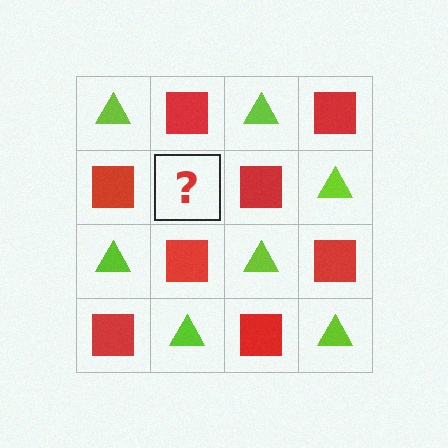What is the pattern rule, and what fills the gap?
The rule is that it alternates lime triangle and red square in a checkerboard pattern. The gap should be filled with a lime triangle.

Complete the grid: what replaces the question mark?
The question mark should be replaced with a lime triangle.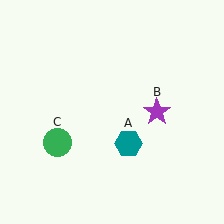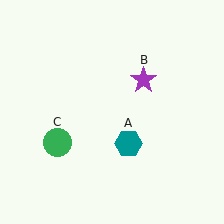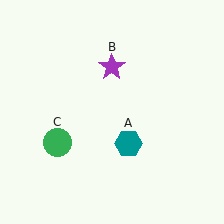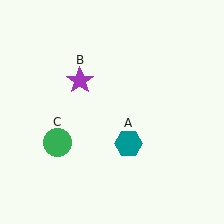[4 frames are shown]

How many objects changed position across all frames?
1 object changed position: purple star (object B).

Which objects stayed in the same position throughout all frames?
Teal hexagon (object A) and green circle (object C) remained stationary.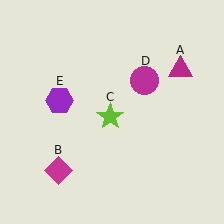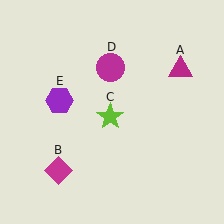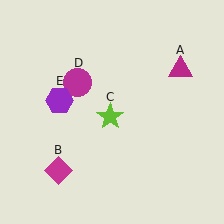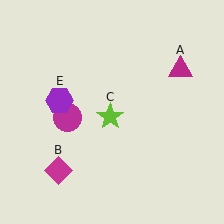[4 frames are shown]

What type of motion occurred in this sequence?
The magenta circle (object D) rotated counterclockwise around the center of the scene.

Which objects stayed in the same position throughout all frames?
Magenta triangle (object A) and magenta diamond (object B) and lime star (object C) and purple hexagon (object E) remained stationary.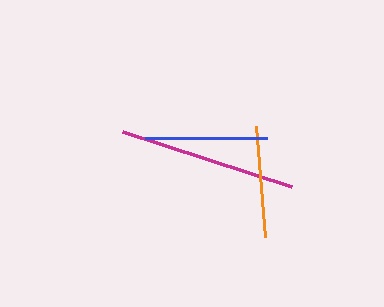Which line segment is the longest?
The magenta line is the longest at approximately 178 pixels.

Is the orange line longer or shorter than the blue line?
The blue line is longer than the orange line.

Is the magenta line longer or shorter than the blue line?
The magenta line is longer than the blue line.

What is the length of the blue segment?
The blue segment is approximately 122 pixels long.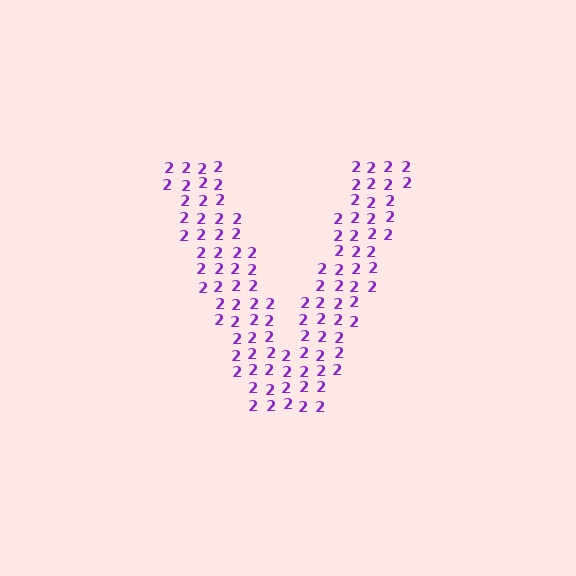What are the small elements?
The small elements are digit 2's.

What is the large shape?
The large shape is the letter V.